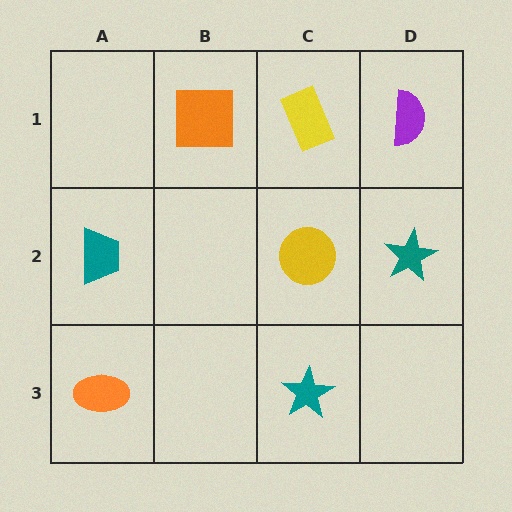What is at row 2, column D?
A teal star.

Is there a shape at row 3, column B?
No, that cell is empty.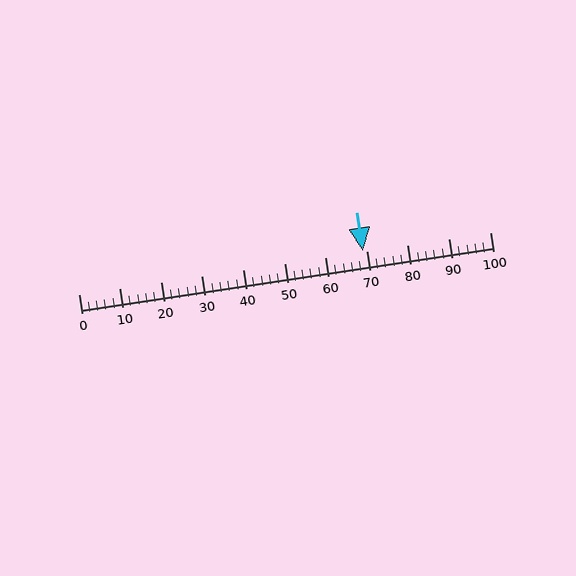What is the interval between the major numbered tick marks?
The major tick marks are spaced 10 units apart.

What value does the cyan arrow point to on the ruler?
The cyan arrow points to approximately 69.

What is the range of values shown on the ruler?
The ruler shows values from 0 to 100.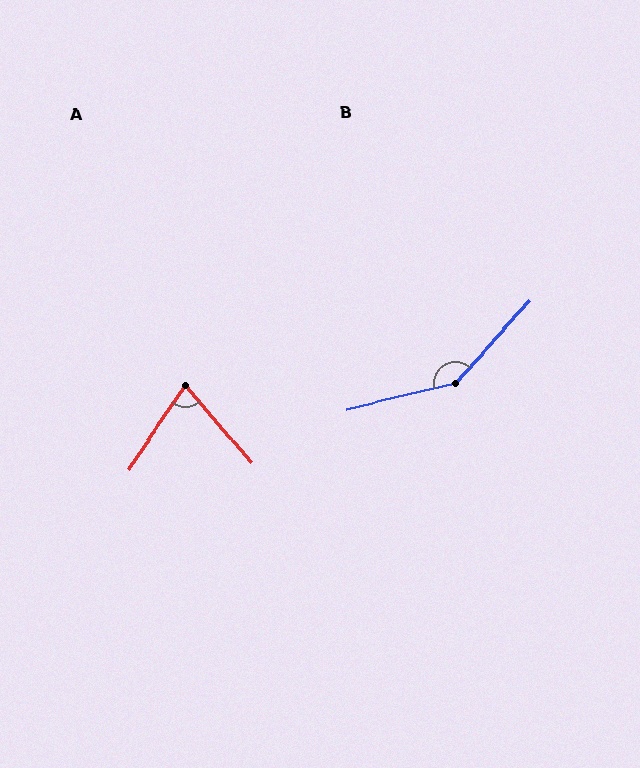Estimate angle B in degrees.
Approximately 146 degrees.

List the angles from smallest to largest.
A (75°), B (146°).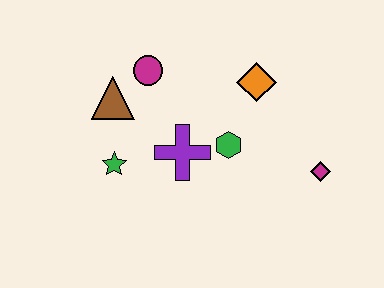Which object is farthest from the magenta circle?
The magenta diamond is farthest from the magenta circle.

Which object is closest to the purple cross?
The green hexagon is closest to the purple cross.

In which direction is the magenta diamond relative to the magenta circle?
The magenta diamond is to the right of the magenta circle.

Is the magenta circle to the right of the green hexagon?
No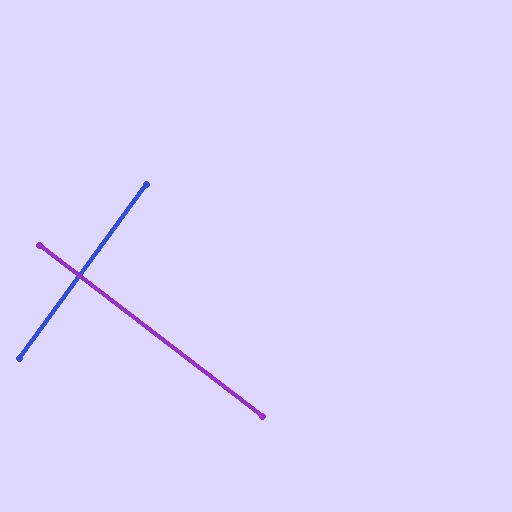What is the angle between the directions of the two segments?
Approximately 89 degrees.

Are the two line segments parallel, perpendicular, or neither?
Perpendicular — they meet at approximately 89°.